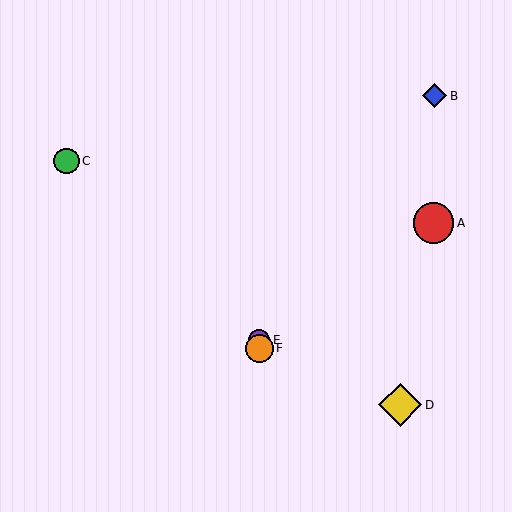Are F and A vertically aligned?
No, F is at x≈259 and A is at x≈434.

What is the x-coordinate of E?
Object E is at x≈259.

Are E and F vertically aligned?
Yes, both are at x≈259.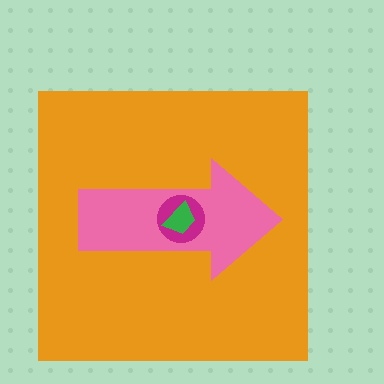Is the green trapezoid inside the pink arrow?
Yes.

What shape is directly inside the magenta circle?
The green trapezoid.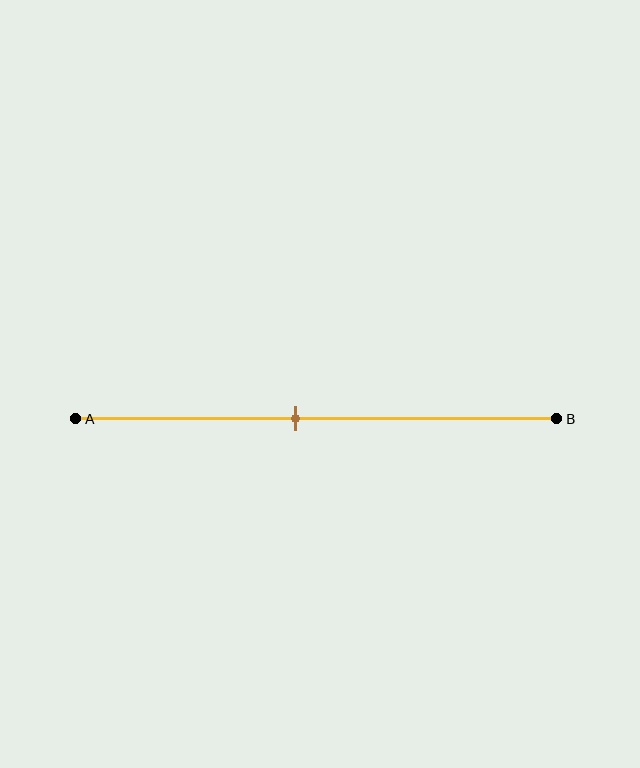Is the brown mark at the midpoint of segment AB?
No, the mark is at about 45% from A, not at the 50% midpoint.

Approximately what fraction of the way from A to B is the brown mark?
The brown mark is approximately 45% of the way from A to B.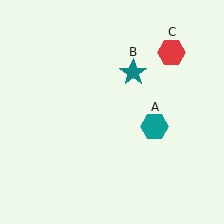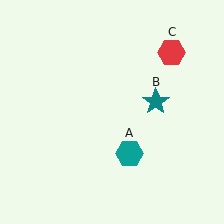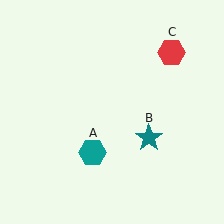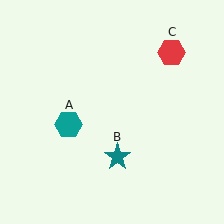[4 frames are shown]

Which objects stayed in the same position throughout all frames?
Red hexagon (object C) remained stationary.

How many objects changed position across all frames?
2 objects changed position: teal hexagon (object A), teal star (object B).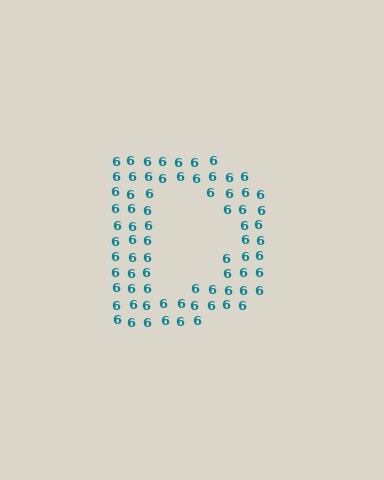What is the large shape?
The large shape is the letter D.